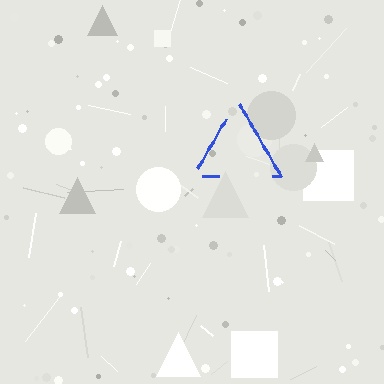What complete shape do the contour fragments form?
The contour fragments form a triangle.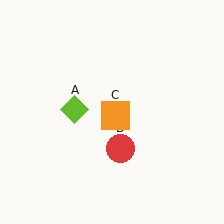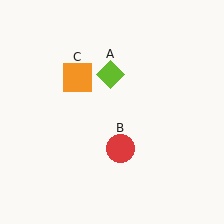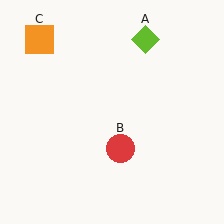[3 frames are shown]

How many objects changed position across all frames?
2 objects changed position: lime diamond (object A), orange square (object C).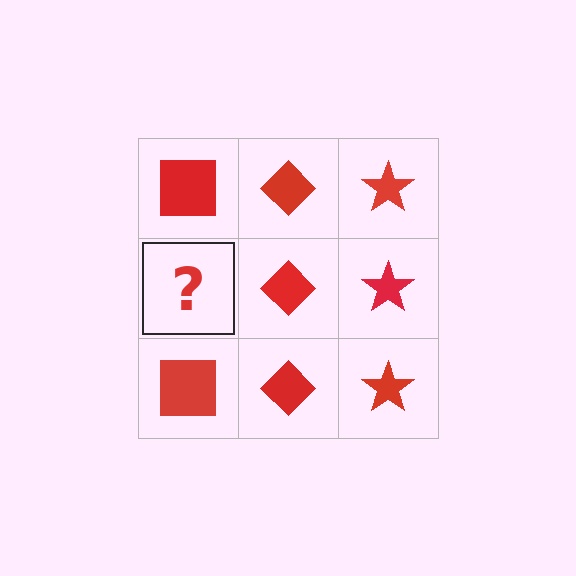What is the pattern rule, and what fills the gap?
The rule is that each column has a consistent shape. The gap should be filled with a red square.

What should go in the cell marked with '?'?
The missing cell should contain a red square.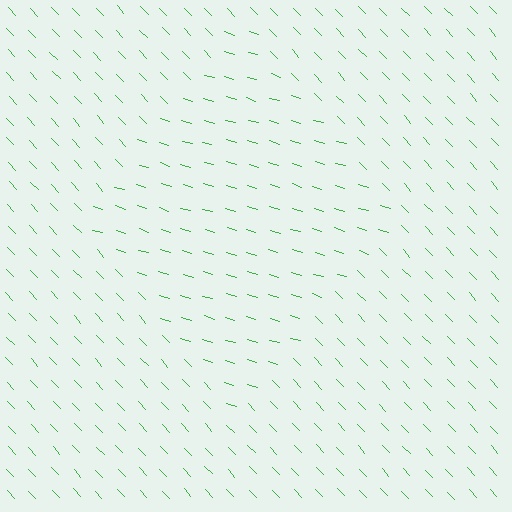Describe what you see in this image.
The image is filled with small green line segments. A diamond region in the image has lines oriented differently from the surrounding lines, creating a visible texture boundary.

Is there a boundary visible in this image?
Yes, there is a texture boundary formed by a change in line orientation.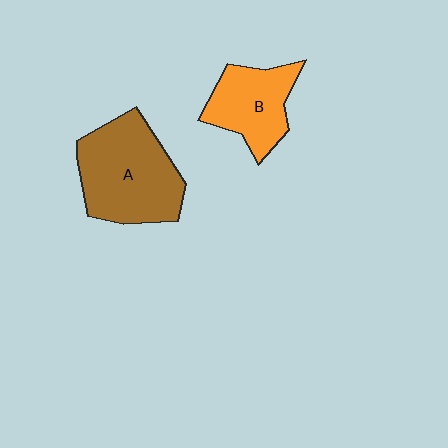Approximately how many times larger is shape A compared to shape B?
Approximately 1.5 times.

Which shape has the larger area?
Shape A (brown).